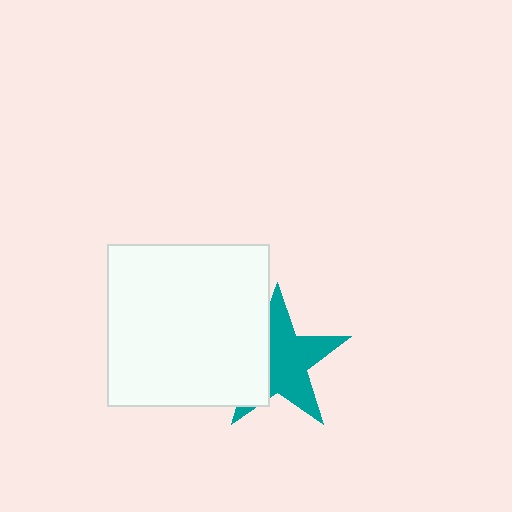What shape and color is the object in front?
The object in front is a white square.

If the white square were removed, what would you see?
You would see the complete teal star.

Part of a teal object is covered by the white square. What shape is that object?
It is a star.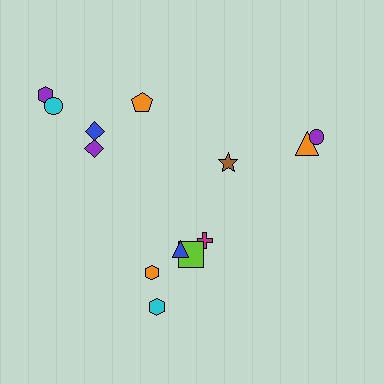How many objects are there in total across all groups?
There are 13 objects.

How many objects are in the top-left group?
There are 5 objects.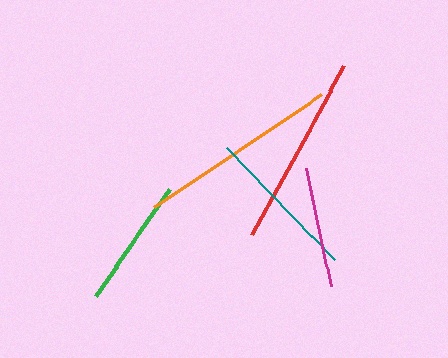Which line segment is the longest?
The orange line is the longest at approximately 201 pixels.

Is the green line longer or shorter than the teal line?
The teal line is longer than the green line.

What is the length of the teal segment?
The teal segment is approximately 156 pixels long.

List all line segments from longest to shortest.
From longest to shortest: orange, red, teal, green, magenta.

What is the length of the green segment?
The green segment is approximately 130 pixels long.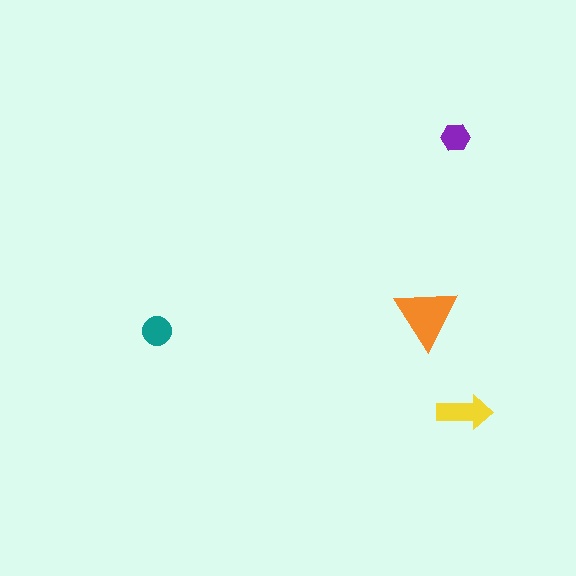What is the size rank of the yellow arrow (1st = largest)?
2nd.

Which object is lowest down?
The yellow arrow is bottommost.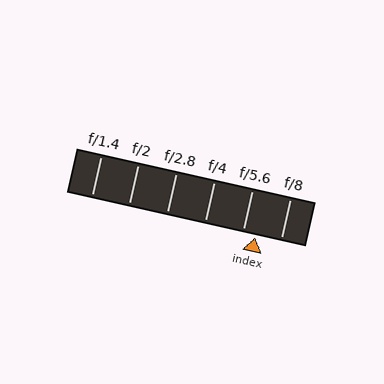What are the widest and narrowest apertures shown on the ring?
The widest aperture shown is f/1.4 and the narrowest is f/8.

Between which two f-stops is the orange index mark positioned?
The index mark is between f/5.6 and f/8.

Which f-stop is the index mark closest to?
The index mark is closest to f/5.6.